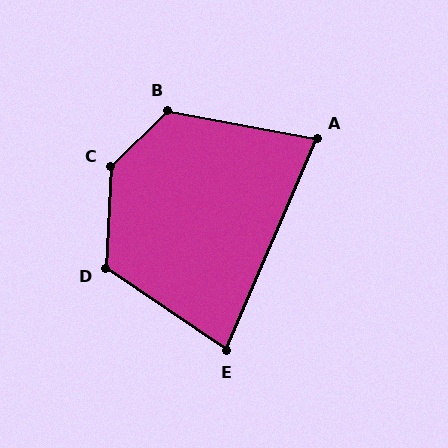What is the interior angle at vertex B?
Approximately 125 degrees (obtuse).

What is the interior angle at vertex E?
Approximately 79 degrees (acute).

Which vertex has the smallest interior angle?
A, at approximately 77 degrees.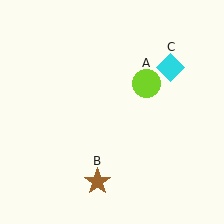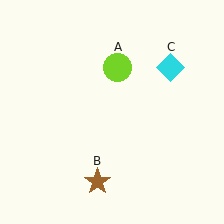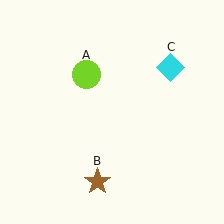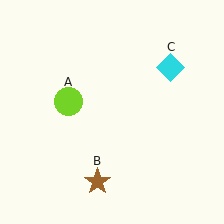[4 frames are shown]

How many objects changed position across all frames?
1 object changed position: lime circle (object A).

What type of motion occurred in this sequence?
The lime circle (object A) rotated counterclockwise around the center of the scene.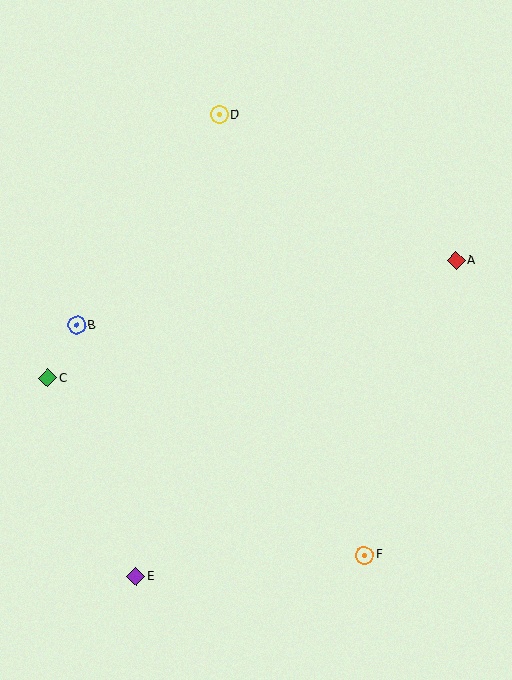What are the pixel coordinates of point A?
Point A is at (456, 261).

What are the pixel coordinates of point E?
Point E is at (136, 577).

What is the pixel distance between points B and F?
The distance between B and F is 369 pixels.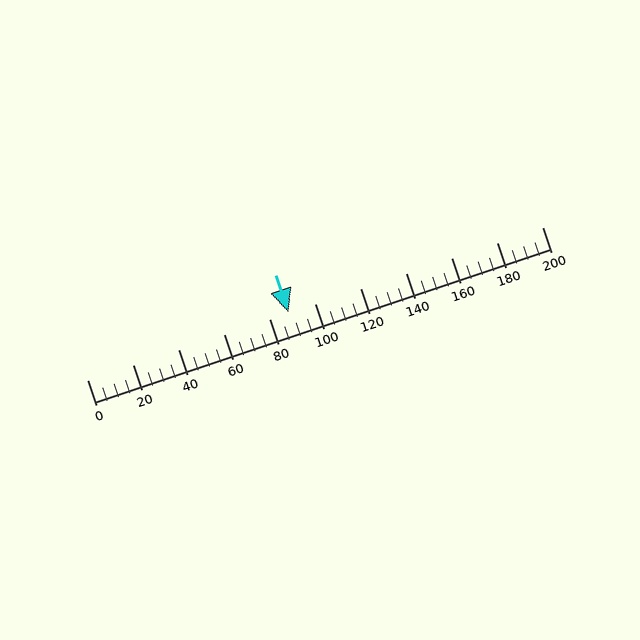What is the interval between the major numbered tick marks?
The major tick marks are spaced 20 units apart.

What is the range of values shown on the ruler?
The ruler shows values from 0 to 200.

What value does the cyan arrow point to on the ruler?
The cyan arrow points to approximately 89.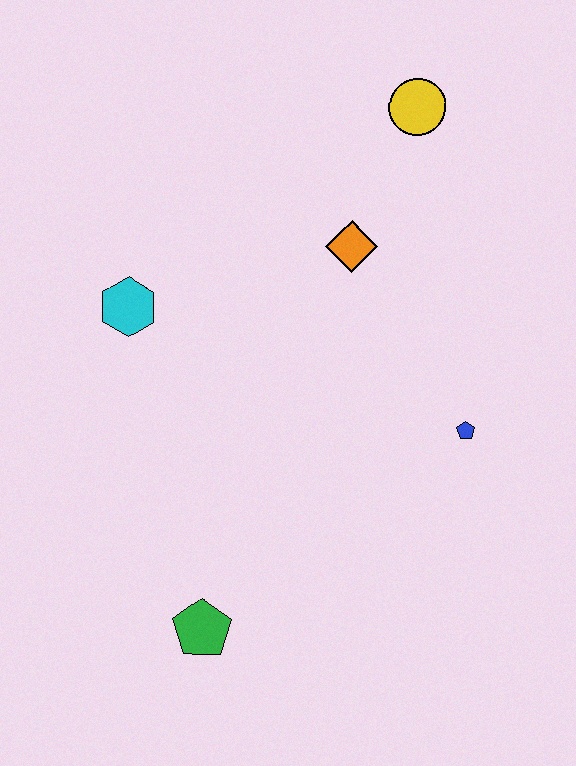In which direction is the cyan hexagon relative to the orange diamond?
The cyan hexagon is to the left of the orange diamond.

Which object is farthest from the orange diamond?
The green pentagon is farthest from the orange diamond.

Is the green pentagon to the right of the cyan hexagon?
Yes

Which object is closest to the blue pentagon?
The orange diamond is closest to the blue pentagon.